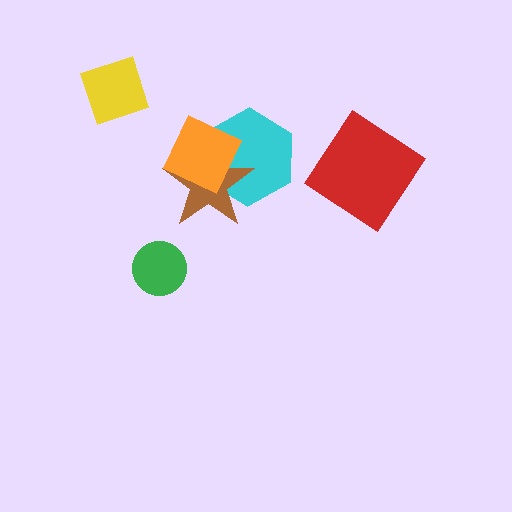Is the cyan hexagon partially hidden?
Yes, it is partially covered by another shape.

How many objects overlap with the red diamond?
0 objects overlap with the red diamond.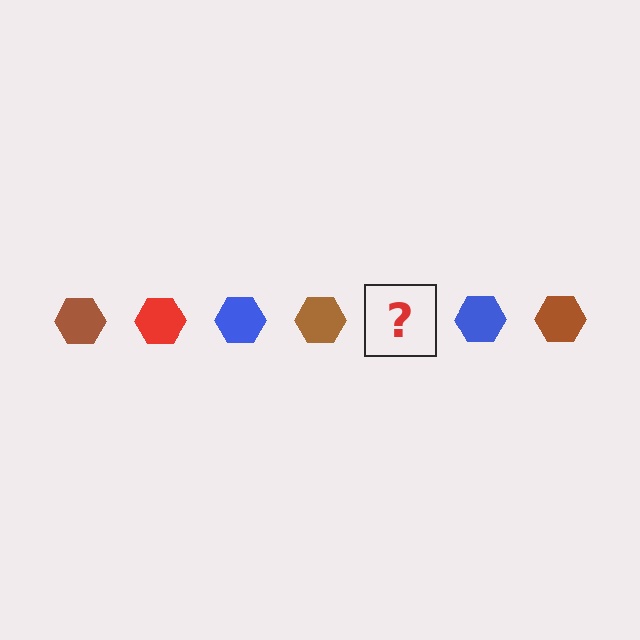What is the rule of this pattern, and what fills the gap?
The rule is that the pattern cycles through brown, red, blue hexagons. The gap should be filled with a red hexagon.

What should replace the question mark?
The question mark should be replaced with a red hexagon.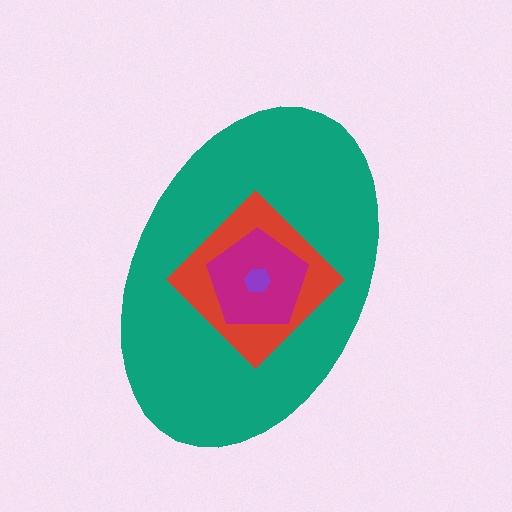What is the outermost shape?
The teal ellipse.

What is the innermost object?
The purple hexagon.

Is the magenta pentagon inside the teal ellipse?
Yes.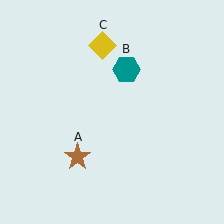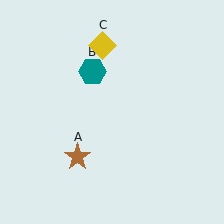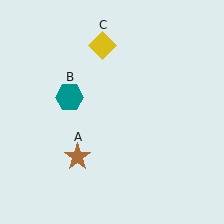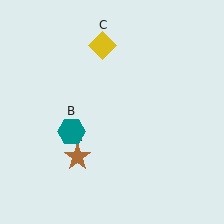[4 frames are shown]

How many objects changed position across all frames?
1 object changed position: teal hexagon (object B).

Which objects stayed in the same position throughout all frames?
Brown star (object A) and yellow diamond (object C) remained stationary.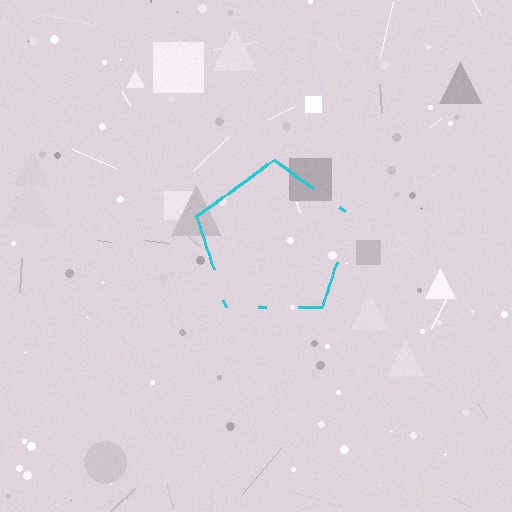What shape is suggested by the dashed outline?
The dashed outline suggests a pentagon.